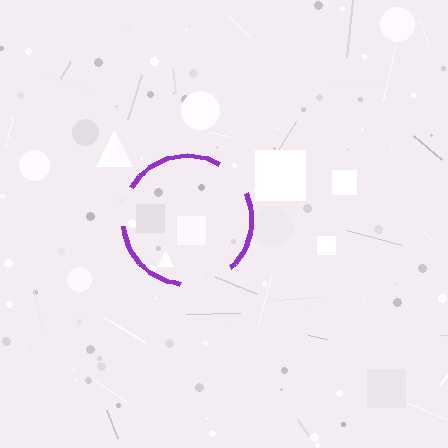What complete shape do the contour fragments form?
The contour fragments form a circle.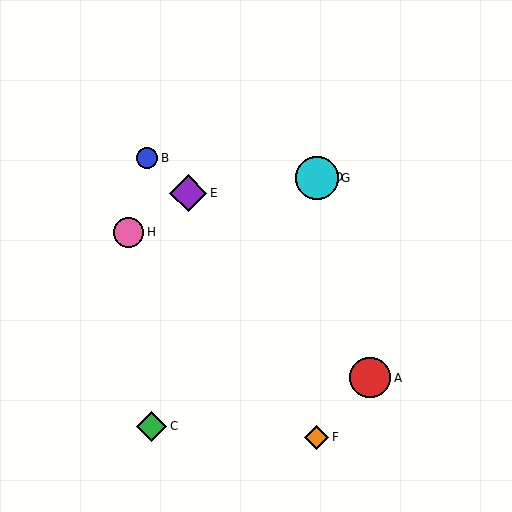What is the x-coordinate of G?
Object G is at x≈317.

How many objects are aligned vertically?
3 objects (D, F, G) are aligned vertically.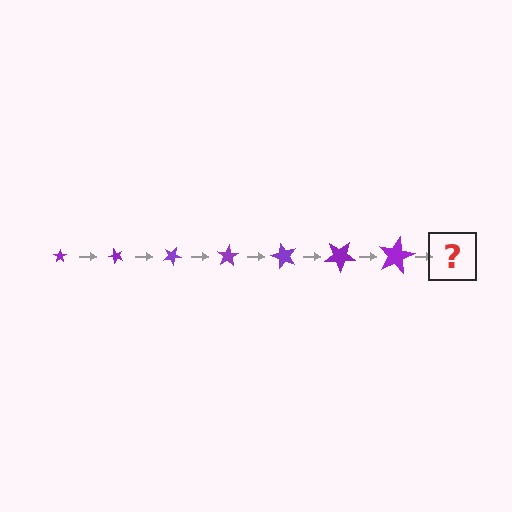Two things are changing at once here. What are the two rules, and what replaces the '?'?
The two rules are that the star grows larger each step and it rotates 50 degrees each step. The '?' should be a star, larger than the previous one and rotated 350 degrees from the start.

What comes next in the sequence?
The next element should be a star, larger than the previous one and rotated 350 degrees from the start.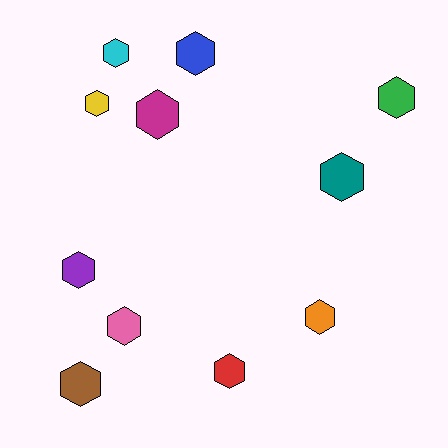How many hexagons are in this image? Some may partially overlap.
There are 11 hexagons.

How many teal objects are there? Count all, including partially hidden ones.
There is 1 teal object.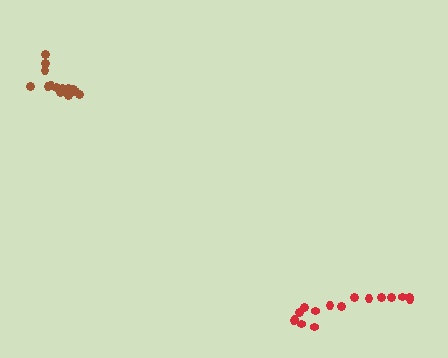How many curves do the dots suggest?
There are 2 distinct paths.